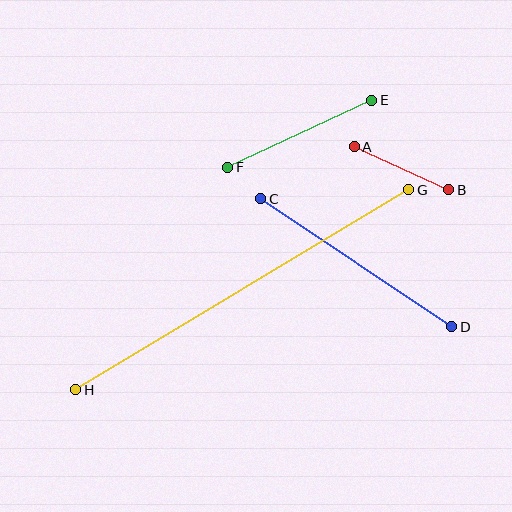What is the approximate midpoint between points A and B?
The midpoint is at approximately (401, 168) pixels.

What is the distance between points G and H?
The distance is approximately 388 pixels.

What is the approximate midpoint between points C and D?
The midpoint is at approximately (356, 263) pixels.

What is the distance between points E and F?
The distance is approximately 159 pixels.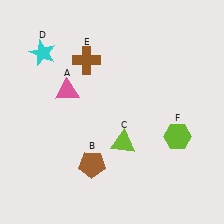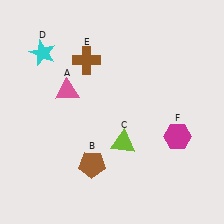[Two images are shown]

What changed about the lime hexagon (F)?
In Image 1, F is lime. In Image 2, it changed to magenta.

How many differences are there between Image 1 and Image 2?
There is 1 difference between the two images.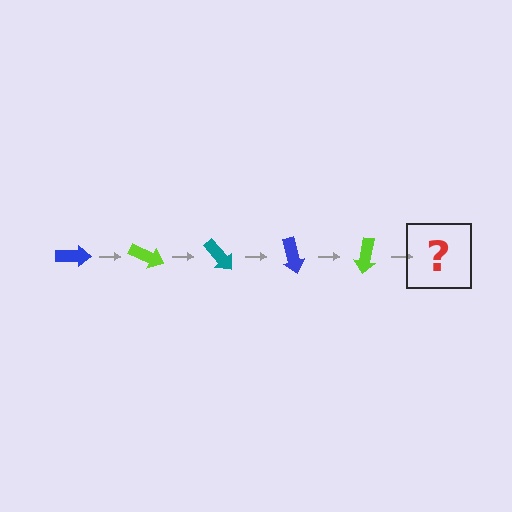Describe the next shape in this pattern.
It should be a teal arrow, rotated 125 degrees from the start.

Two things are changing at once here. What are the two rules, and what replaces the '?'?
The two rules are that it rotates 25 degrees each step and the color cycles through blue, lime, and teal. The '?' should be a teal arrow, rotated 125 degrees from the start.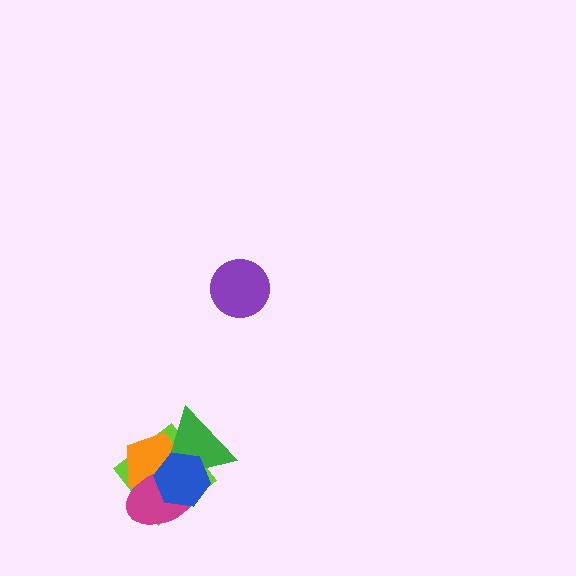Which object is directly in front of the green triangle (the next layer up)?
The magenta ellipse is directly in front of the green triangle.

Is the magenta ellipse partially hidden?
Yes, it is partially covered by another shape.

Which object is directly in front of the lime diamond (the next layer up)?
The orange pentagon is directly in front of the lime diamond.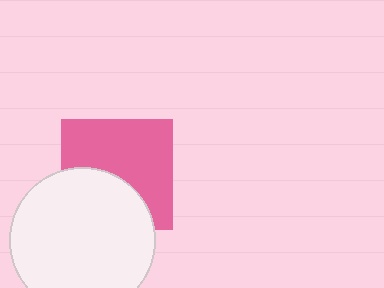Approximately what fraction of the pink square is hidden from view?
Roughly 38% of the pink square is hidden behind the white circle.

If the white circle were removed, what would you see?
You would see the complete pink square.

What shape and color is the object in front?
The object in front is a white circle.